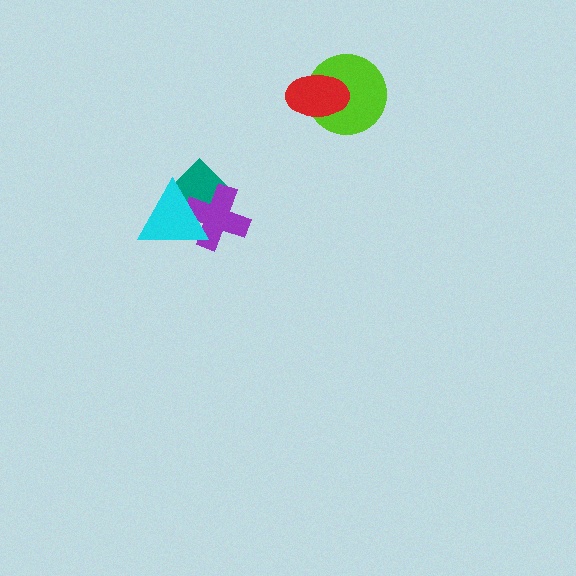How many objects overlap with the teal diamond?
2 objects overlap with the teal diamond.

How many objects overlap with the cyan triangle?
2 objects overlap with the cyan triangle.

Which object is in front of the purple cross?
The cyan triangle is in front of the purple cross.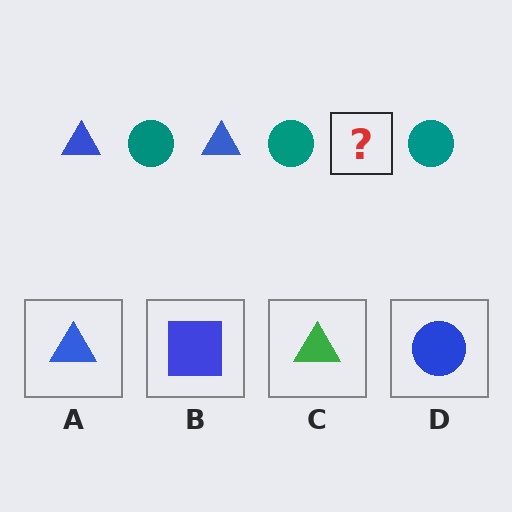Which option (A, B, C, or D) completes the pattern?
A.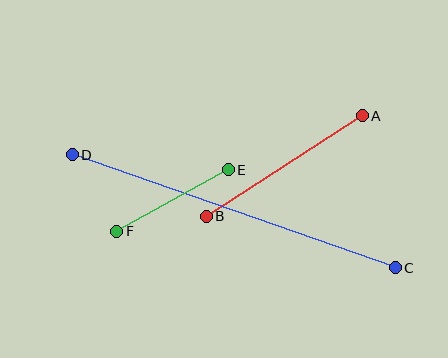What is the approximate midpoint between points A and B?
The midpoint is at approximately (284, 166) pixels.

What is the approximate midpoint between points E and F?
The midpoint is at approximately (173, 201) pixels.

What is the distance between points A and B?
The distance is approximately 186 pixels.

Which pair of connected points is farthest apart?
Points C and D are farthest apart.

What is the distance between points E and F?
The distance is approximately 127 pixels.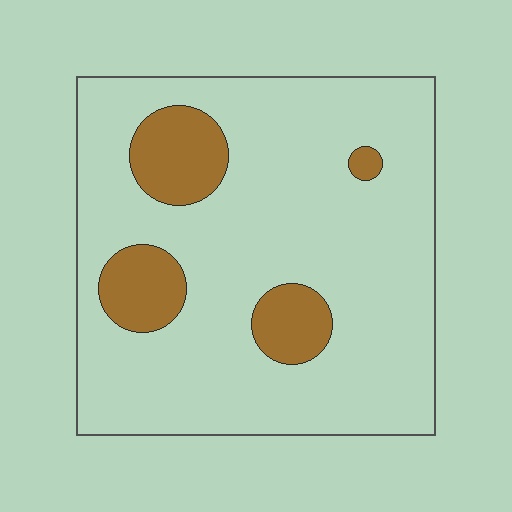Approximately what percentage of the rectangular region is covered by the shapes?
Approximately 15%.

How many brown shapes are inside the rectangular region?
4.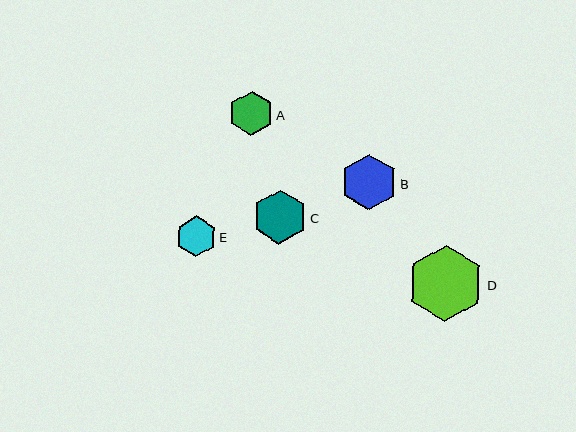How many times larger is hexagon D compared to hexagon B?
Hexagon D is approximately 1.4 times the size of hexagon B.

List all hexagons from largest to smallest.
From largest to smallest: D, B, C, A, E.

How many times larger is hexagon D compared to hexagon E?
Hexagon D is approximately 1.9 times the size of hexagon E.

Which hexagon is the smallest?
Hexagon E is the smallest with a size of approximately 41 pixels.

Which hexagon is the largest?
Hexagon D is the largest with a size of approximately 76 pixels.